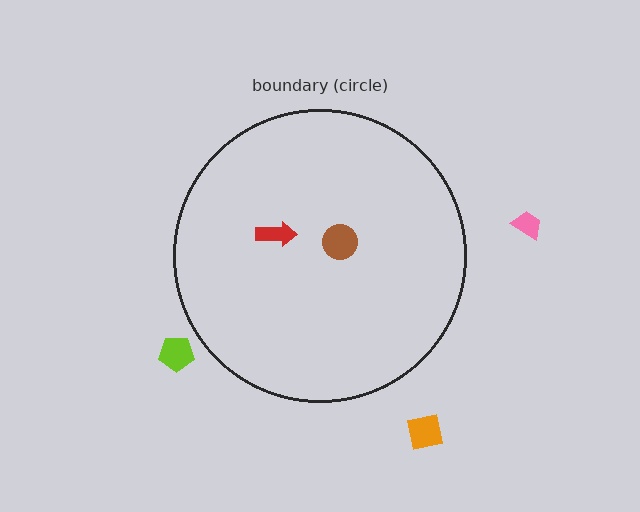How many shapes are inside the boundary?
2 inside, 3 outside.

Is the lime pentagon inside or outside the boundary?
Outside.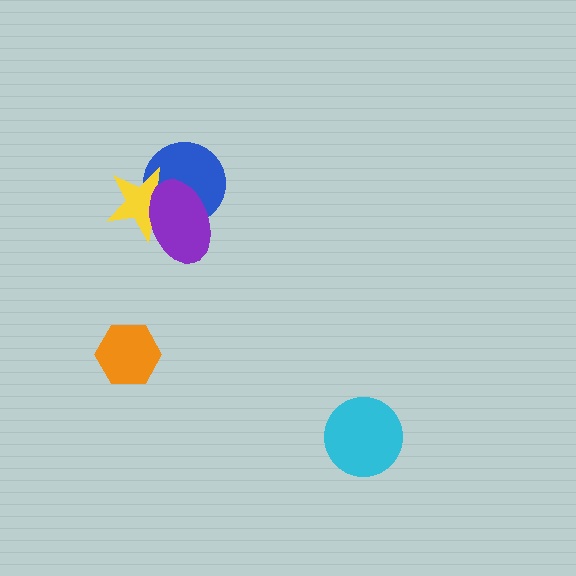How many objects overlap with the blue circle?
2 objects overlap with the blue circle.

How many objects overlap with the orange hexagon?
0 objects overlap with the orange hexagon.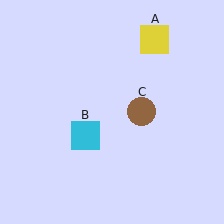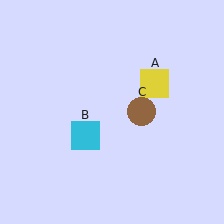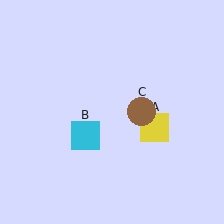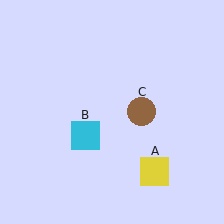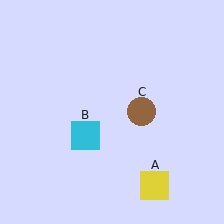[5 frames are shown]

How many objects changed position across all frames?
1 object changed position: yellow square (object A).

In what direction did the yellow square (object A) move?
The yellow square (object A) moved down.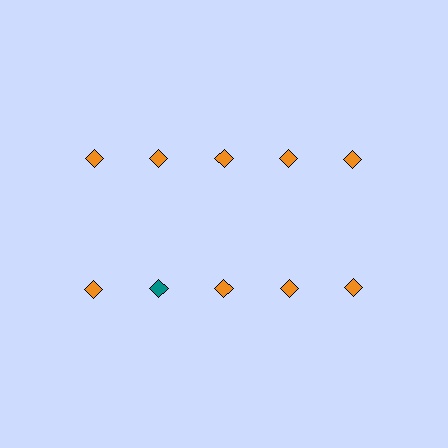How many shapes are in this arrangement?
There are 10 shapes arranged in a grid pattern.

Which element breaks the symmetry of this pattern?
The teal diamond in the second row, second from left column breaks the symmetry. All other shapes are orange diamonds.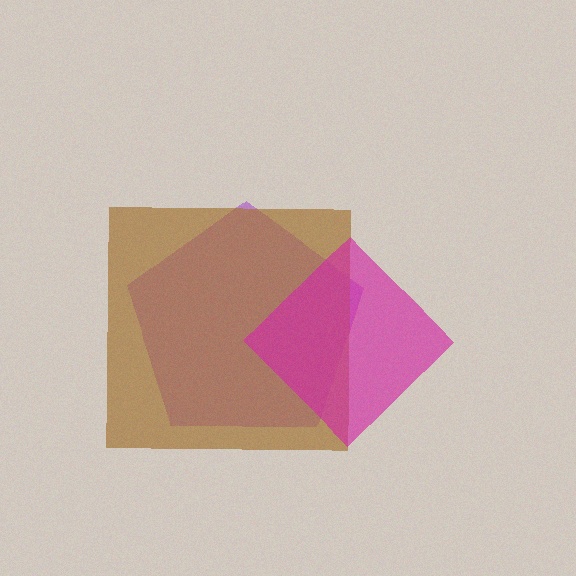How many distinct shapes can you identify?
There are 3 distinct shapes: a purple pentagon, a brown square, a magenta diamond.